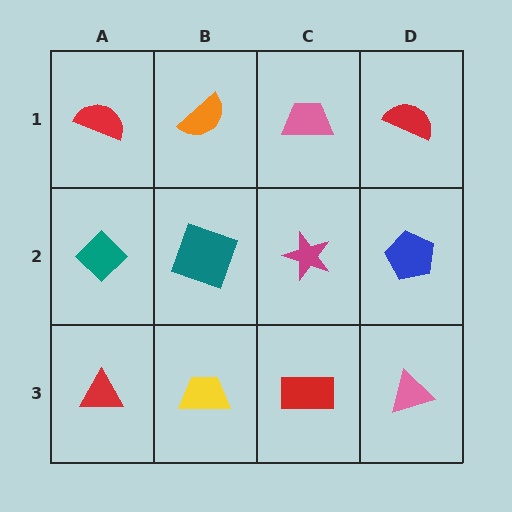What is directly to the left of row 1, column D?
A pink trapezoid.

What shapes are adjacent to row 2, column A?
A red semicircle (row 1, column A), a red triangle (row 3, column A), a teal square (row 2, column B).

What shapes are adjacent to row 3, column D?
A blue pentagon (row 2, column D), a red rectangle (row 3, column C).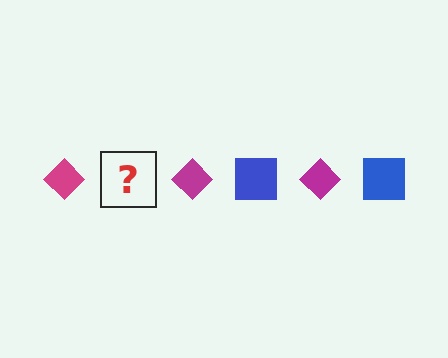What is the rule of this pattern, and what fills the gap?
The rule is that the pattern alternates between magenta diamond and blue square. The gap should be filled with a blue square.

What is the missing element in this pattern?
The missing element is a blue square.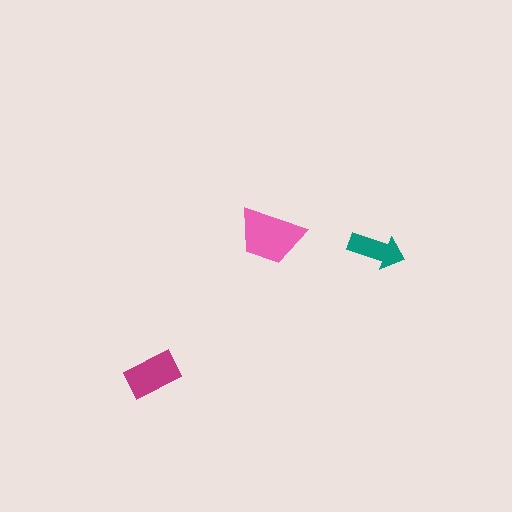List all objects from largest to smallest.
The pink trapezoid, the magenta rectangle, the teal arrow.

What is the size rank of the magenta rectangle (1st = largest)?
2nd.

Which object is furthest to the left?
The magenta rectangle is leftmost.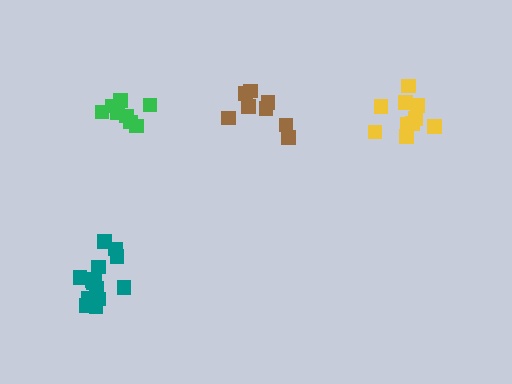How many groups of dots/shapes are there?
There are 4 groups.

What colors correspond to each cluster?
The clusters are colored: green, yellow, teal, brown.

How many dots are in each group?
Group 1: 8 dots, Group 2: 10 dots, Group 3: 14 dots, Group 4: 9 dots (41 total).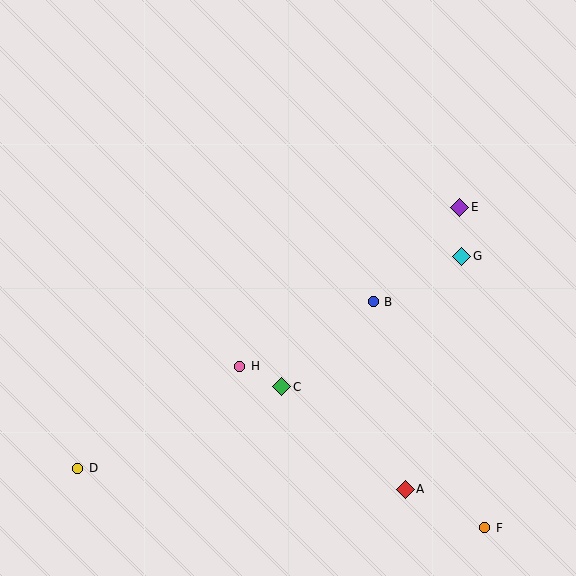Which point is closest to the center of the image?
Point B at (373, 302) is closest to the center.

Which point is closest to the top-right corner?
Point E is closest to the top-right corner.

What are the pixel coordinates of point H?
Point H is at (240, 366).